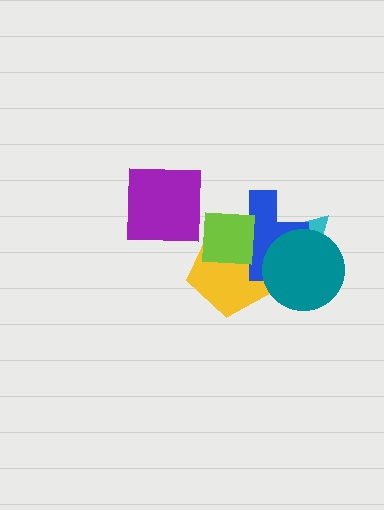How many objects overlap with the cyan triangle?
2 objects overlap with the cyan triangle.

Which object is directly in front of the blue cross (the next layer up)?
The lime square is directly in front of the blue cross.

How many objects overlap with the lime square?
2 objects overlap with the lime square.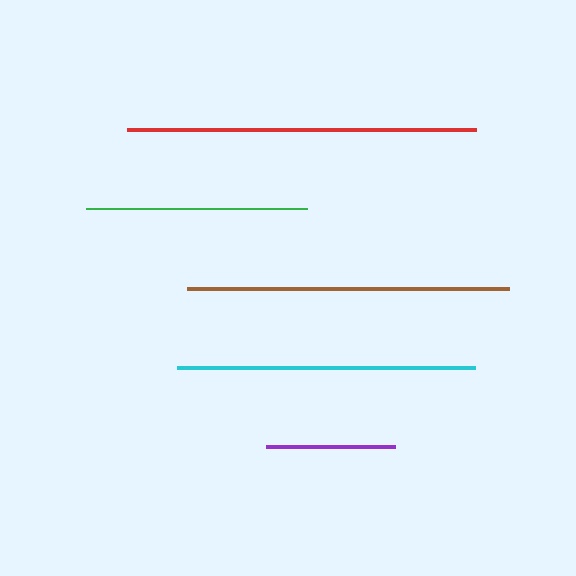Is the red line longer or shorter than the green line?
The red line is longer than the green line.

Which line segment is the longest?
The red line is the longest at approximately 349 pixels.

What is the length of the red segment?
The red segment is approximately 349 pixels long.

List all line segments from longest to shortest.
From longest to shortest: red, brown, cyan, green, purple.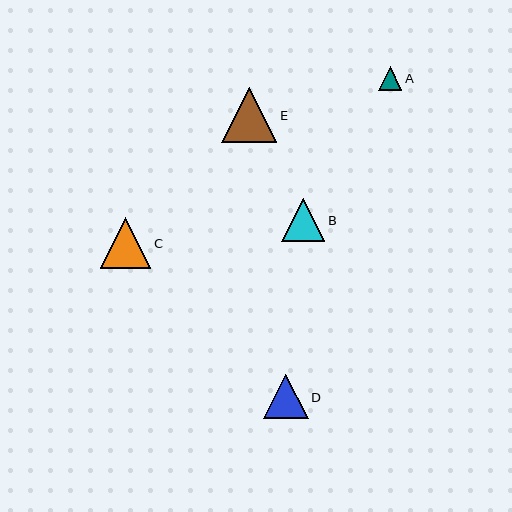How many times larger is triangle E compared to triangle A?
Triangle E is approximately 2.3 times the size of triangle A.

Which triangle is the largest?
Triangle E is the largest with a size of approximately 55 pixels.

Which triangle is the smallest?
Triangle A is the smallest with a size of approximately 24 pixels.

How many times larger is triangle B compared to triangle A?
Triangle B is approximately 1.8 times the size of triangle A.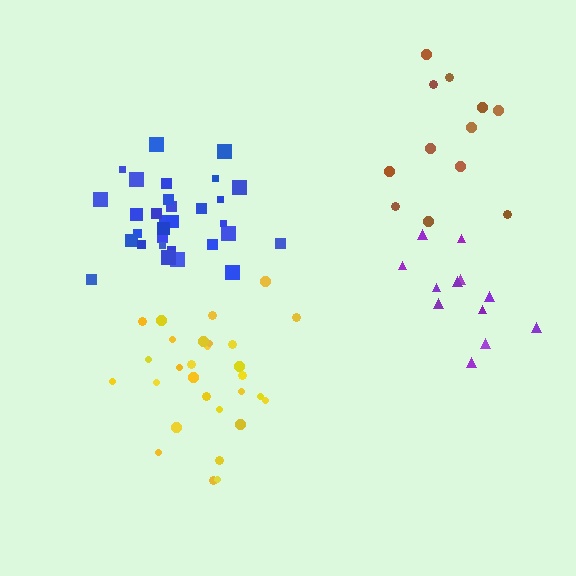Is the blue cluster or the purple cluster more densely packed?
Blue.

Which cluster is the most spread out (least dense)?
Brown.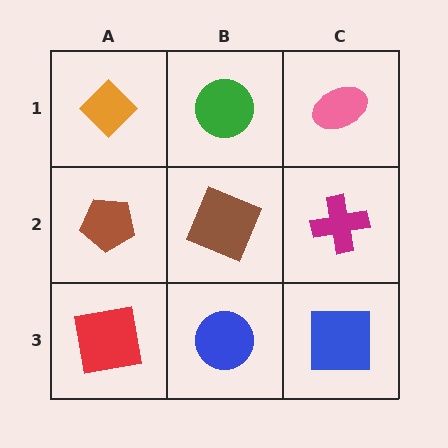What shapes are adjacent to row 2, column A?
An orange diamond (row 1, column A), a red square (row 3, column A), a brown square (row 2, column B).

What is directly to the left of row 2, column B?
A brown pentagon.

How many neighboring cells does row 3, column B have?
3.